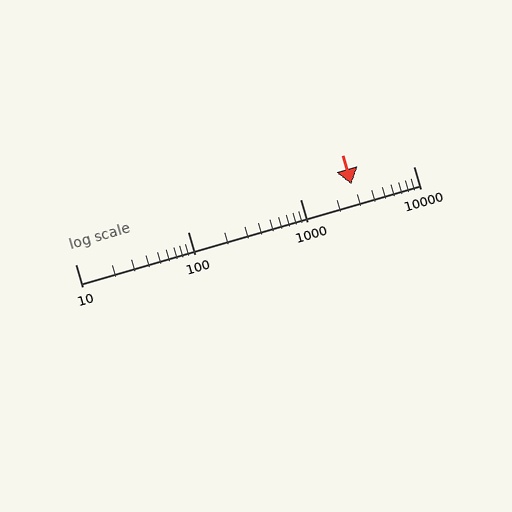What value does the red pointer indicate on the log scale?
The pointer indicates approximately 2800.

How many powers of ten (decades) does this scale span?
The scale spans 3 decades, from 10 to 10000.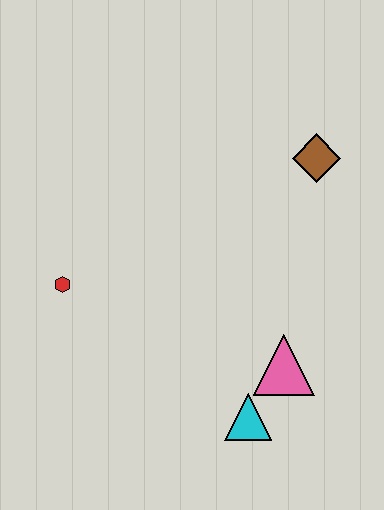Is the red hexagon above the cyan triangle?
Yes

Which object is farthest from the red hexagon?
The brown diamond is farthest from the red hexagon.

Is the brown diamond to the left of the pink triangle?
No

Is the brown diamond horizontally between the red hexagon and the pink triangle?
No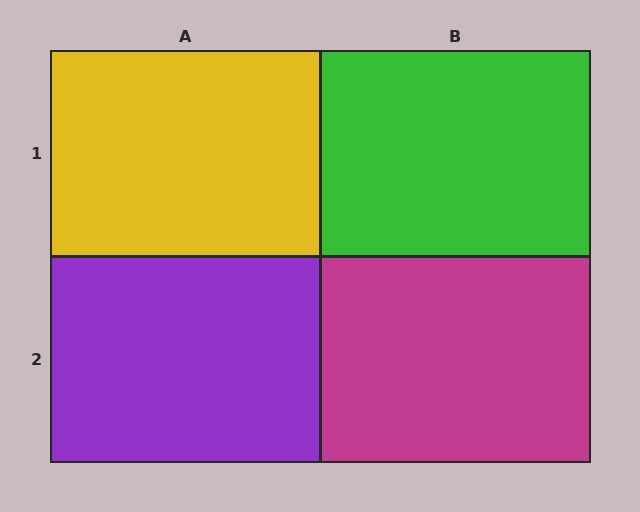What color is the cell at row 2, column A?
Purple.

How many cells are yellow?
1 cell is yellow.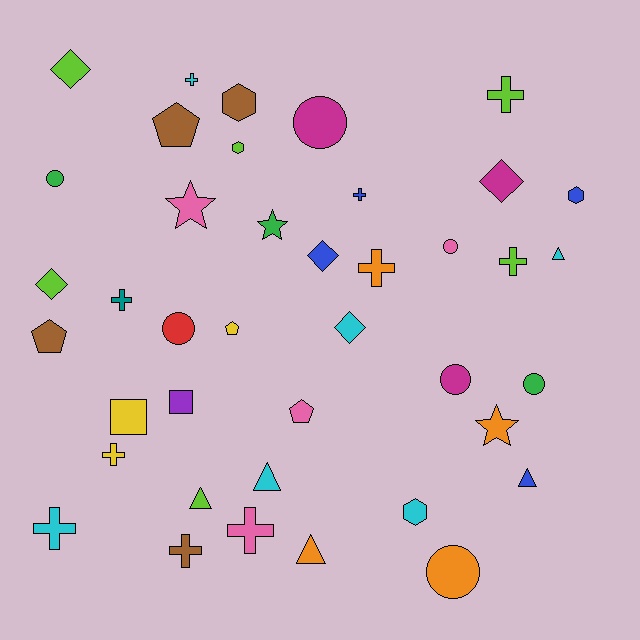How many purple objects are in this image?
There is 1 purple object.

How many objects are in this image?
There are 40 objects.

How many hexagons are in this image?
There are 4 hexagons.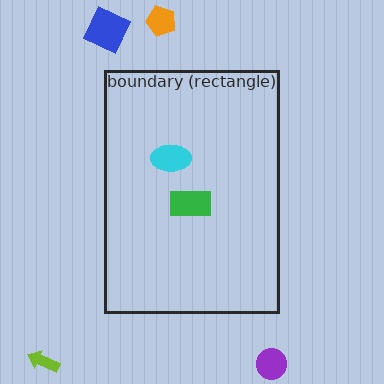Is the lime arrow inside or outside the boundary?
Outside.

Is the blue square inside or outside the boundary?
Outside.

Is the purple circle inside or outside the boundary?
Outside.